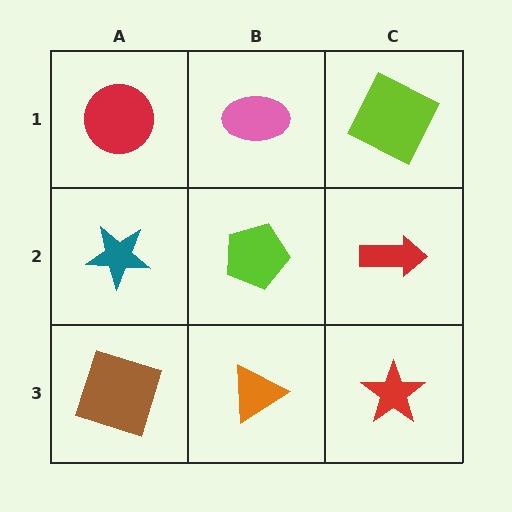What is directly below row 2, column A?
A brown square.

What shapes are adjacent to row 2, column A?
A red circle (row 1, column A), a brown square (row 3, column A), a lime pentagon (row 2, column B).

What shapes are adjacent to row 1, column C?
A red arrow (row 2, column C), a pink ellipse (row 1, column B).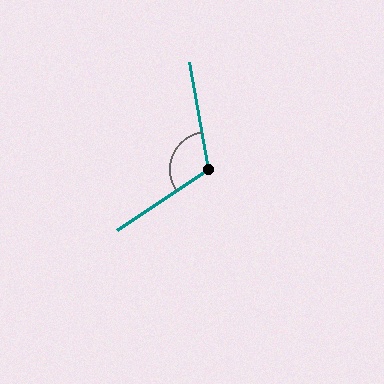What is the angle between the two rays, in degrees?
Approximately 114 degrees.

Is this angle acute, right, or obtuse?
It is obtuse.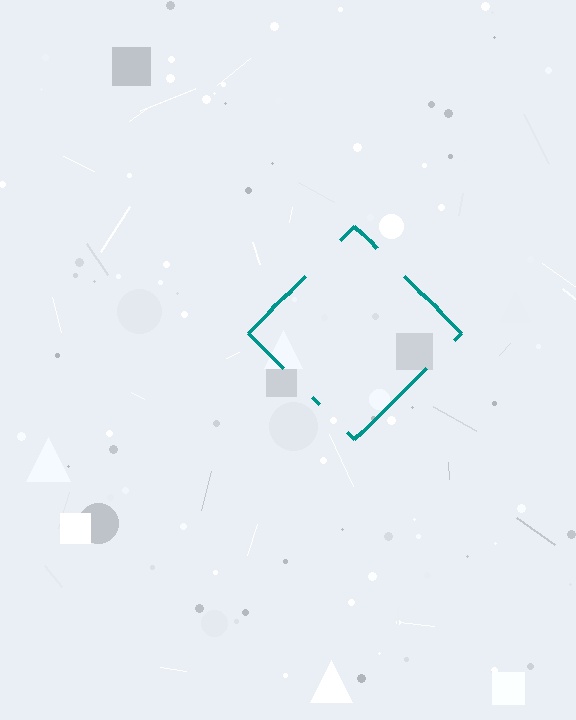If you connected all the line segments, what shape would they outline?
They would outline a diamond.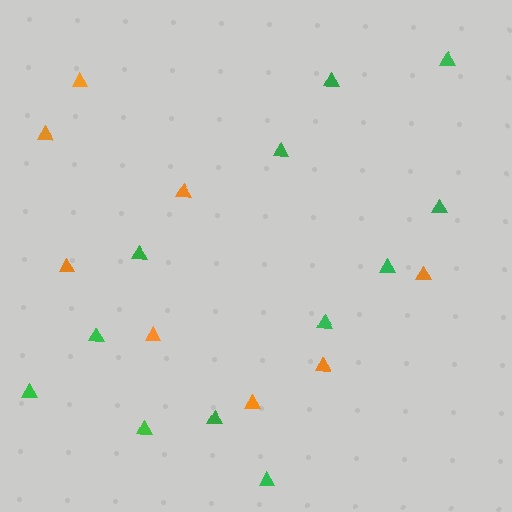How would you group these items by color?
There are 2 groups: one group of green triangles (12) and one group of orange triangles (8).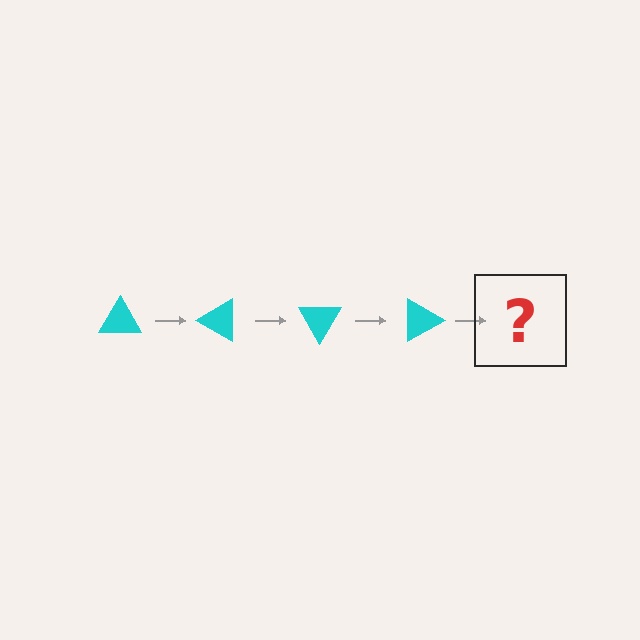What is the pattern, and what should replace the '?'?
The pattern is that the triangle rotates 30 degrees each step. The '?' should be a cyan triangle rotated 120 degrees.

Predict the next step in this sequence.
The next step is a cyan triangle rotated 120 degrees.